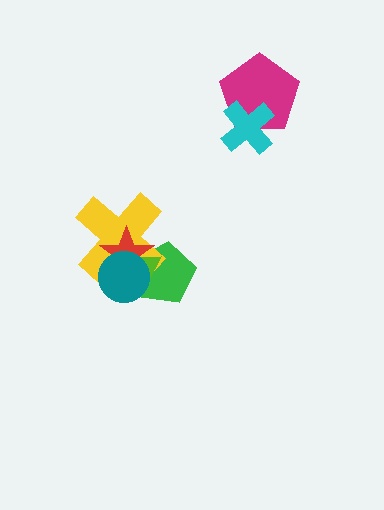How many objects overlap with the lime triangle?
4 objects overlap with the lime triangle.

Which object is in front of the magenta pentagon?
The cyan cross is in front of the magenta pentagon.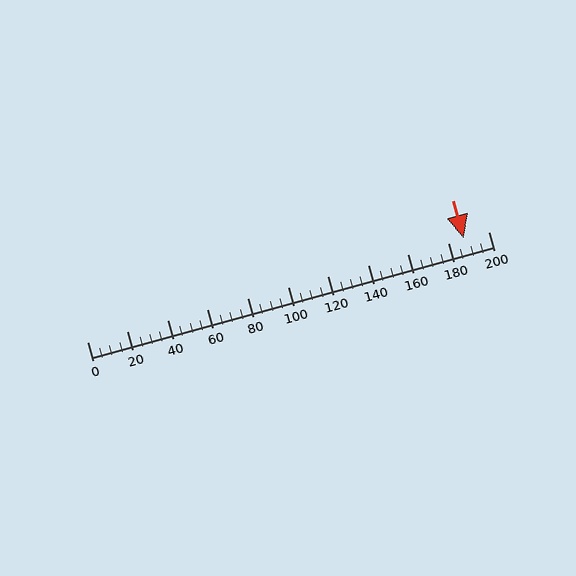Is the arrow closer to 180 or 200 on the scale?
The arrow is closer to 180.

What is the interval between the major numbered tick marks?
The major tick marks are spaced 20 units apart.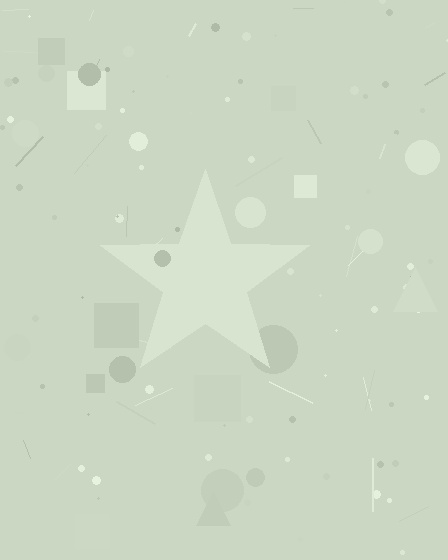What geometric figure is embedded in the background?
A star is embedded in the background.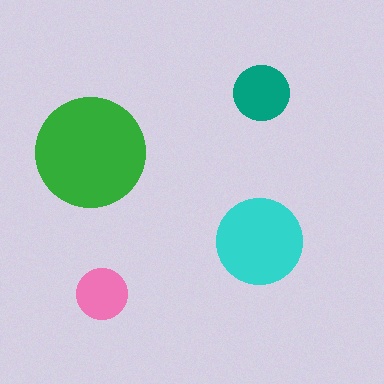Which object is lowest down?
The pink circle is bottommost.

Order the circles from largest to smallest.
the green one, the cyan one, the teal one, the pink one.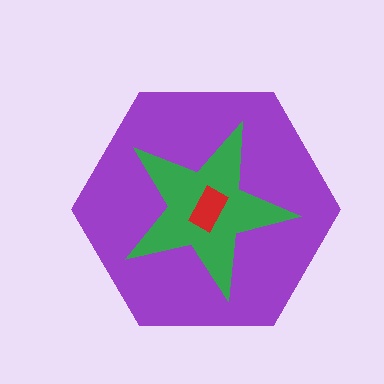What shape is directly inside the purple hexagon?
The green star.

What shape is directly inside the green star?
The red rectangle.